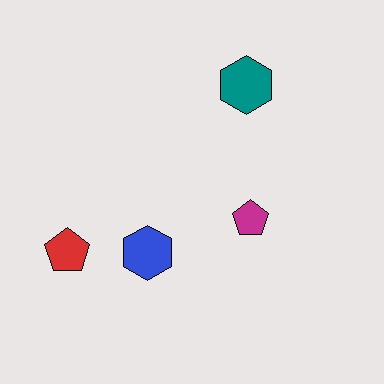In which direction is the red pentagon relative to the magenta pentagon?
The red pentagon is to the left of the magenta pentagon.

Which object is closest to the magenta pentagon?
The blue hexagon is closest to the magenta pentagon.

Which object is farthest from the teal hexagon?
The red pentagon is farthest from the teal hexagon.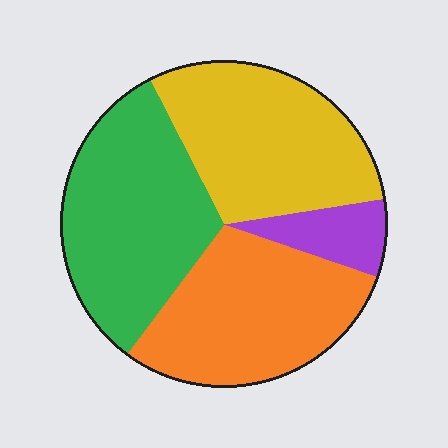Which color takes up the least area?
Purple, at roughly 10%.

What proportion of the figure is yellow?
Yellow takes up about one third (1/3) of the figure.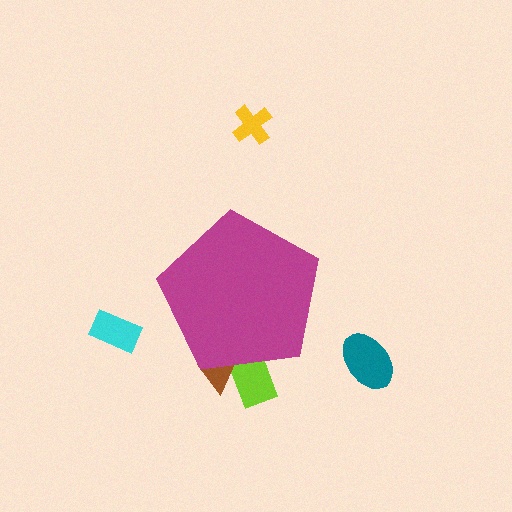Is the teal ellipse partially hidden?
No, the teal ellipse is fully visible.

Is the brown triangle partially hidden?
Yes, the brown triangle is partially hidden behind the magenta pentagon.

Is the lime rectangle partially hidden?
Yes, the lime rectangle is partially hidden behind the magenta pentagon.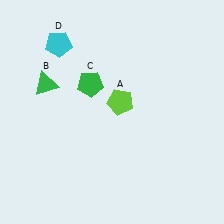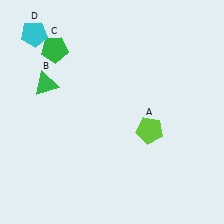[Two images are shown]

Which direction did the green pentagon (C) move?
The green pentagon (C) moved left.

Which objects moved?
The objects that moved are: the lime pentagon (A), the green pentagon (C), the cyan pentagon (D).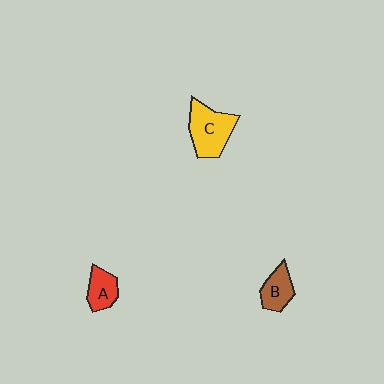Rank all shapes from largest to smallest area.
From largest to smallest: C (yellow), B (brown), A (red).